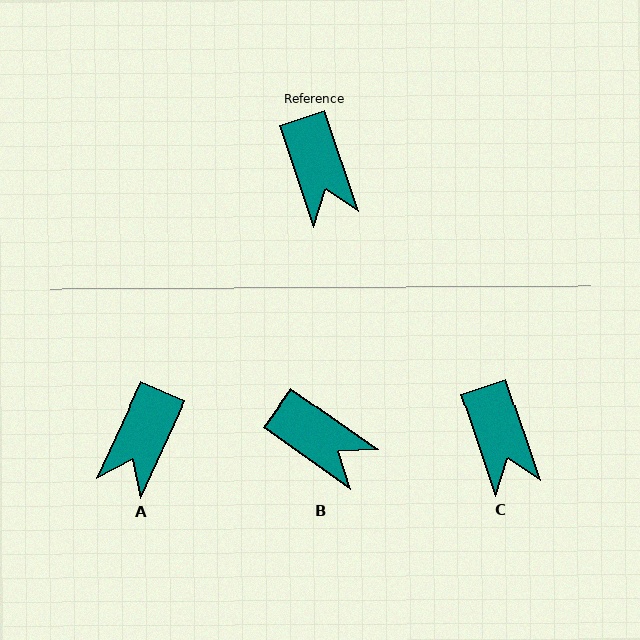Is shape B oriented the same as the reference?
No, it is off by about 36 degrees.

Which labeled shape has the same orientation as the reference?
C.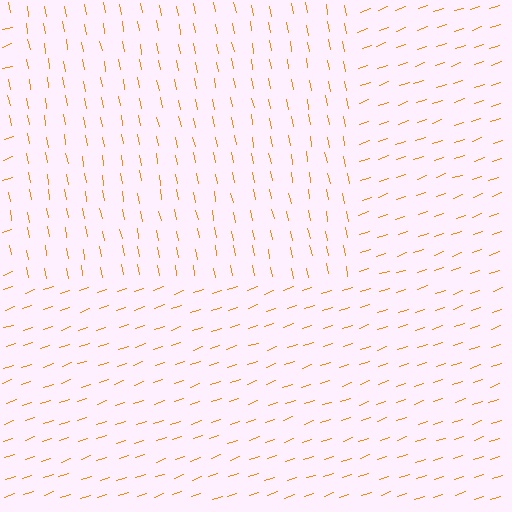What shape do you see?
I see a rectangle.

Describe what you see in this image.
The image is filled with small orange line segments. A rectangle region in the image has lines oriented differently from the surrounding lines, creating a visible texture boundary.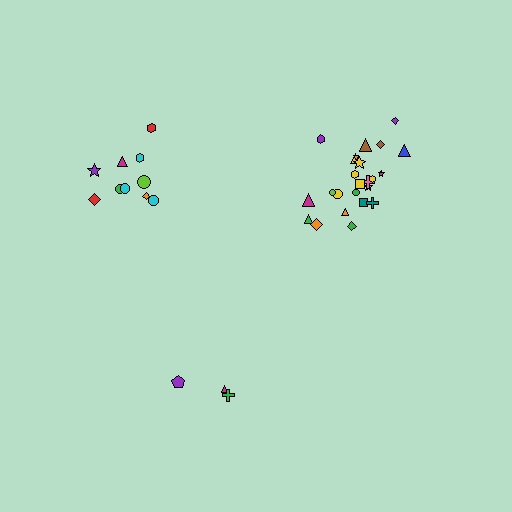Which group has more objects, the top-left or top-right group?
The top-right group.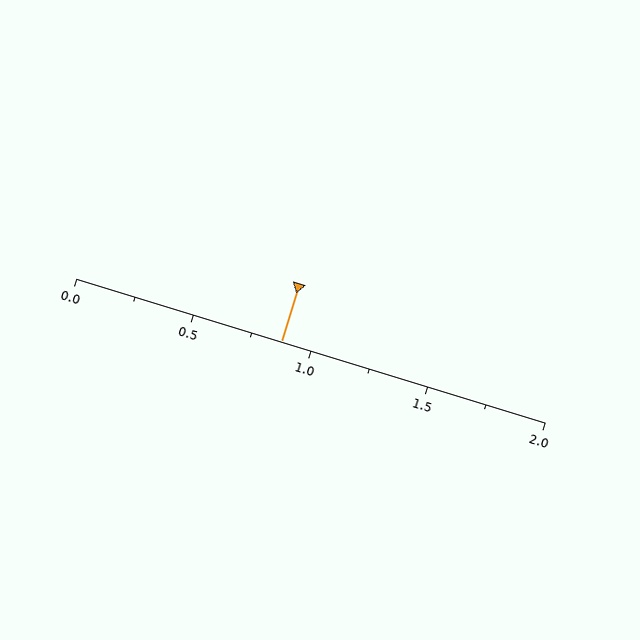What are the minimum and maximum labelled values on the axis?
The axis runs from 0.0 to 2.0.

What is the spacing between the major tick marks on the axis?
The major ticks are spaced 0.5 apart.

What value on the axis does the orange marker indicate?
The marker indicates approximately 0.88.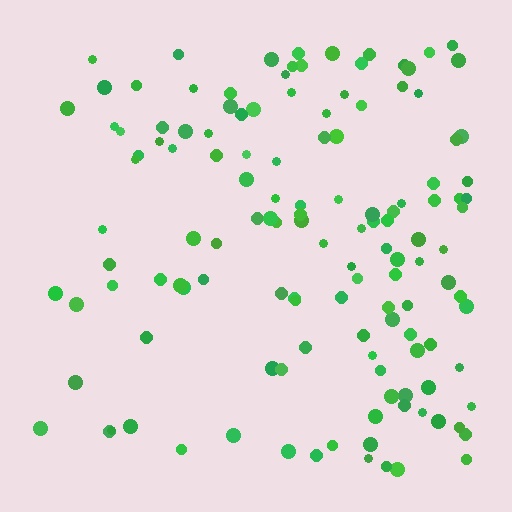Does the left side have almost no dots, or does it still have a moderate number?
Still a moderate number, just noticeably fewer than the right.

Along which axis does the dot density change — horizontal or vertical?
Horizontal.